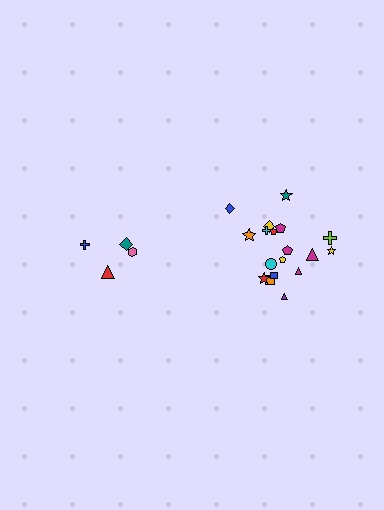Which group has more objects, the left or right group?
The right group.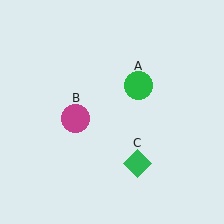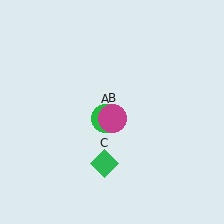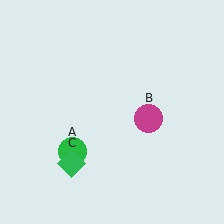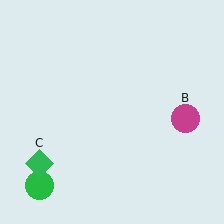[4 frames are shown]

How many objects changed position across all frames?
3 objects changed position: green circle (object A), magenta circle (object B), green diamond (object C).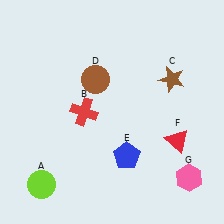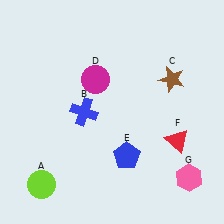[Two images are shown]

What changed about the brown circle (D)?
In Image 1, D is brown. In Image 2, it changed to magenta.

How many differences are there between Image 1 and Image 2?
There are 2 differences between the two images.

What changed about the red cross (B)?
In Image 1, B is red. In Image 2, it changed to blue.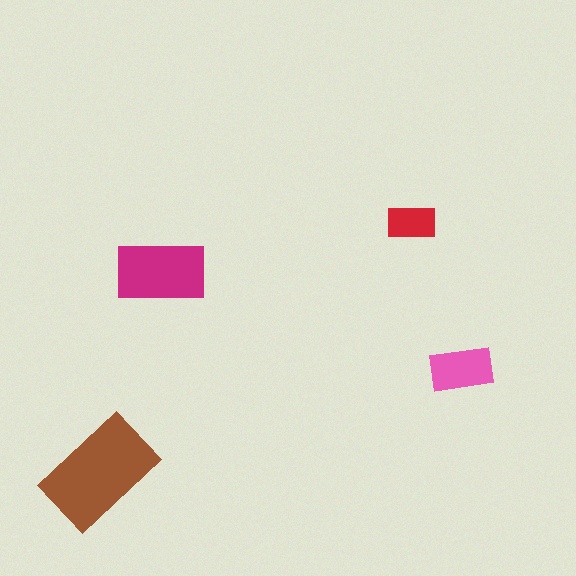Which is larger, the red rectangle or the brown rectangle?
The brown one.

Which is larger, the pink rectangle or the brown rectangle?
The brown one.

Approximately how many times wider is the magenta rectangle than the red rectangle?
About 2 times wider.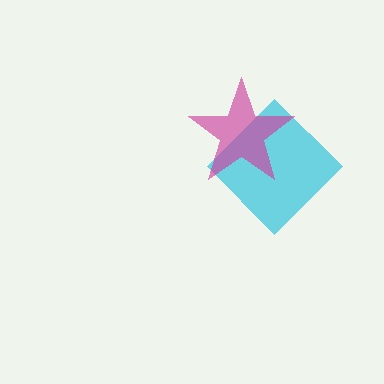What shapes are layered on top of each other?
The layered shapes are: a cyan diamond, a magenta star.